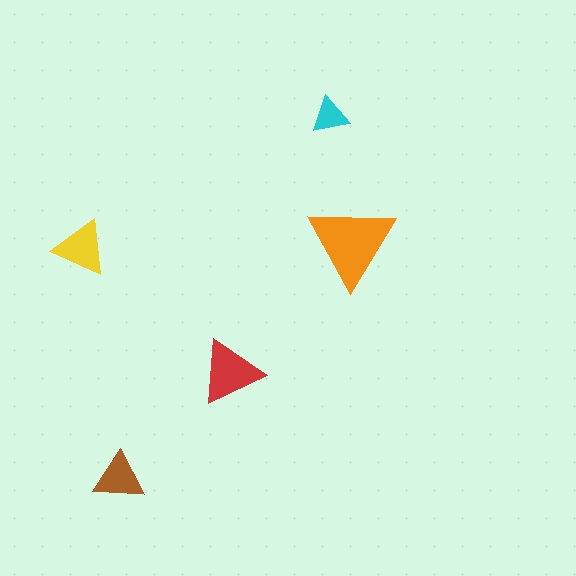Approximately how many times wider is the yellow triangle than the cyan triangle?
About 1.5 times wider.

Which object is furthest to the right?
The orange triangle is rightmost.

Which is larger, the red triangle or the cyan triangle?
The red one.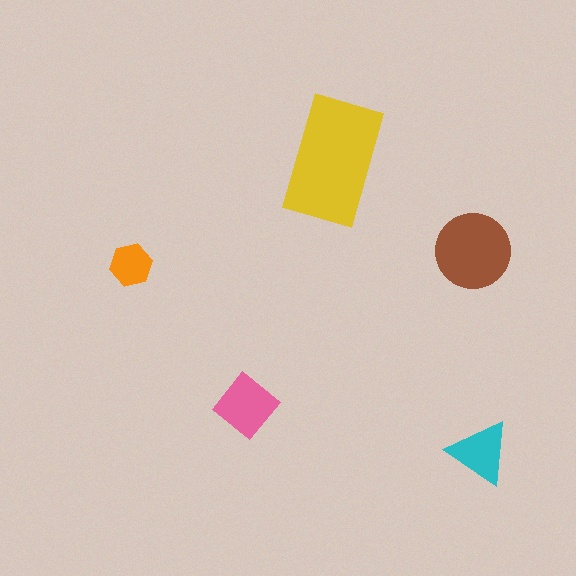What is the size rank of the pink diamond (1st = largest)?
3rd.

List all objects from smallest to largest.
The orange hexagon, the cyan triangle, the pink diamond, the brown circle, the yellow rectangle.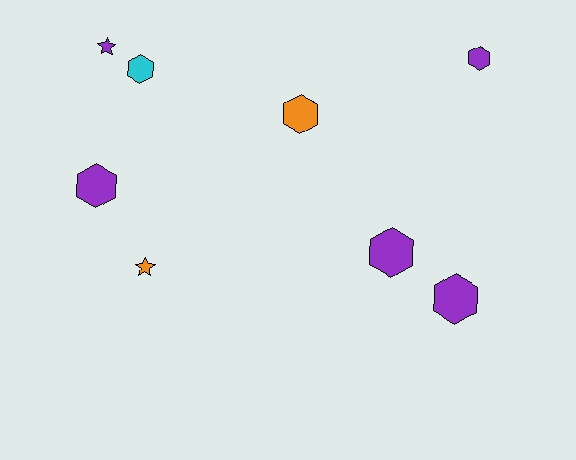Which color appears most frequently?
Purple, with 5 objects.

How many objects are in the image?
There are 8 objects.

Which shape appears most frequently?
Hexagon, with 6 objects.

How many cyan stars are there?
There are no cyan stars.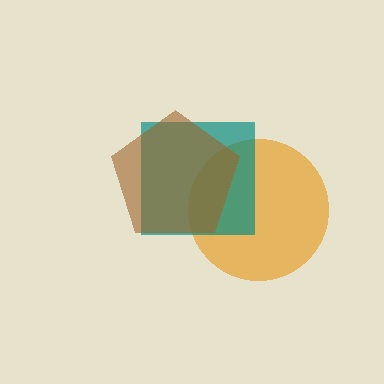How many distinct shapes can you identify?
There are 3 distinct shapes: an orange circle, a teal square, a brown pentagon.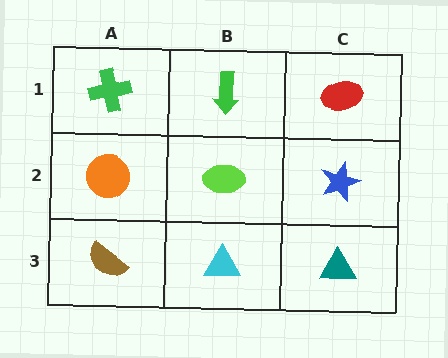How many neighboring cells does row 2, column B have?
4.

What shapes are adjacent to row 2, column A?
A green cross (row 1, column A), a brown semicircle (row 3, column A), a lime ellipse (row 2, column B).